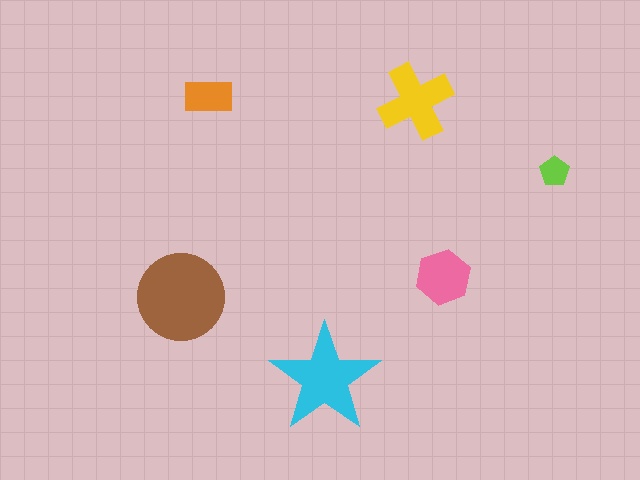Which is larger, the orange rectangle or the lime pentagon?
The orange rectangle.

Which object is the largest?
The brown circle.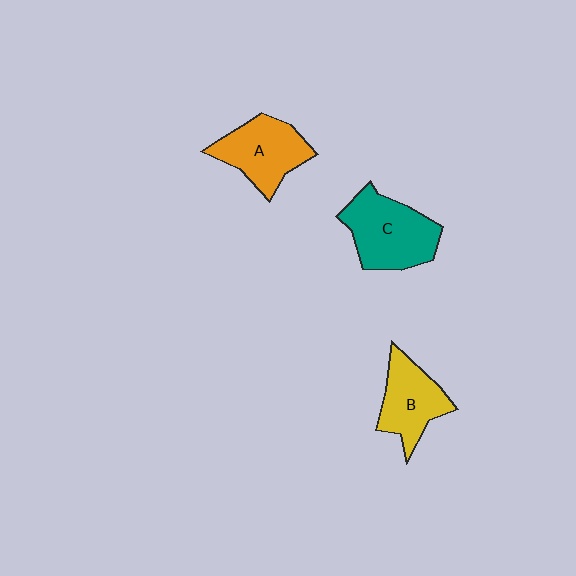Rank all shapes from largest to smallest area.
From largest to smallest: C (teal), A (orange), B (yellow).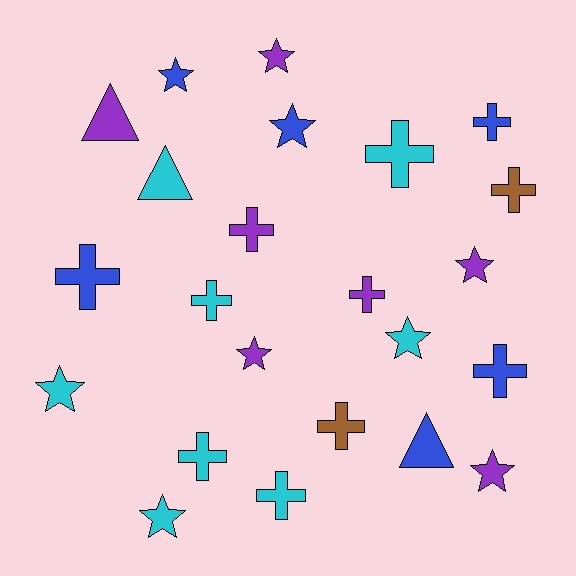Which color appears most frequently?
Cyan, with 8 objects.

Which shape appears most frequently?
Cross, with 11 objects.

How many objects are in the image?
There are 23 objects.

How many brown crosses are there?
There are 2 brown crosses.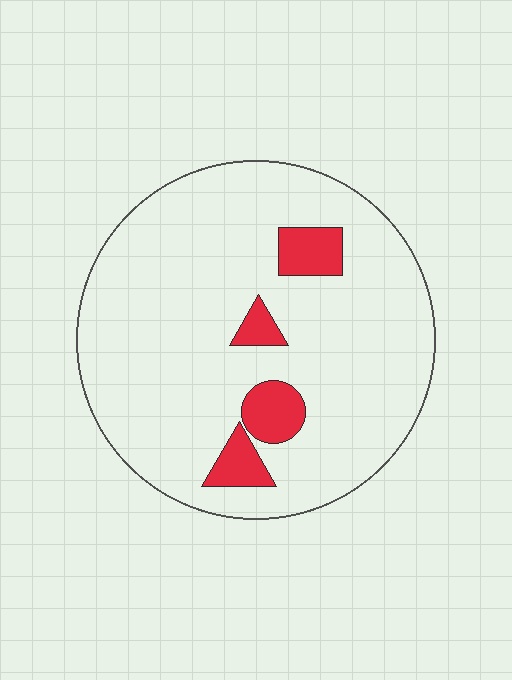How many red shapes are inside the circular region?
4.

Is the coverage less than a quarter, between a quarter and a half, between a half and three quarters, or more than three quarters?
Less than a quarter.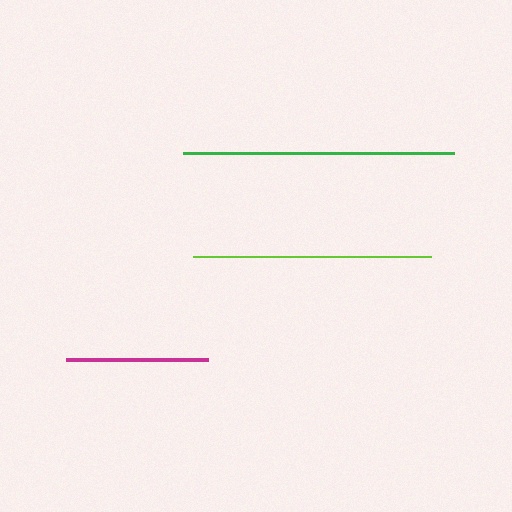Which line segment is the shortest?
The magenta line is the shortest at approximately 142 pixels.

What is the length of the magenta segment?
The magenta segment is approximately 142 pixels long.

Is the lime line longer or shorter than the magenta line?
The lime line is longer than the magenta line.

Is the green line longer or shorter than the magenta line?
The green line is longer than the magenta line.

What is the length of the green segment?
The green segment is approximately 271 pixels long.